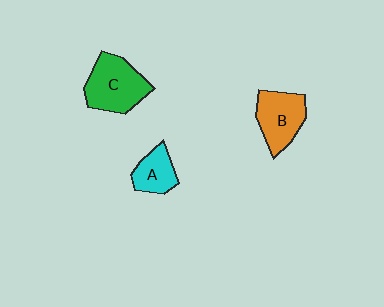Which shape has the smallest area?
Shape A (cyan).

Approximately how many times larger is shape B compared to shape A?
Approximately 1.5 times.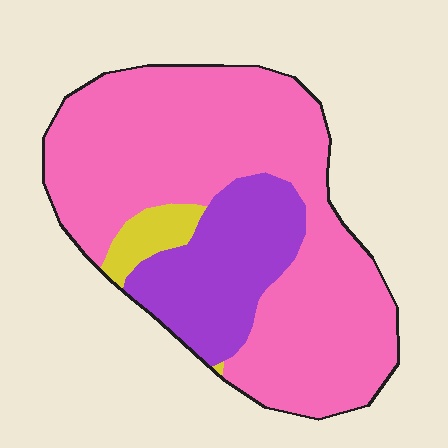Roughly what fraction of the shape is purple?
Purple covers roughly 25% of the shape.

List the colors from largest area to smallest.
From largest to smallest: pink, purple, yellow.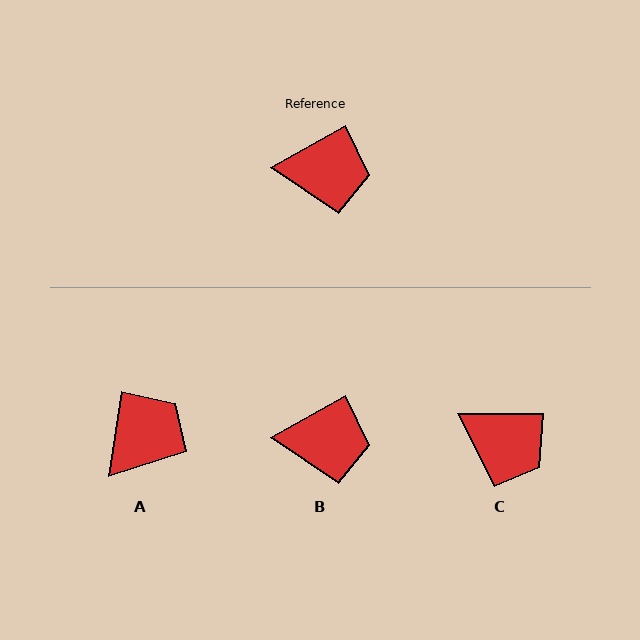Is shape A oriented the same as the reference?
No, it is off by about 52 degrees.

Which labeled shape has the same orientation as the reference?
B.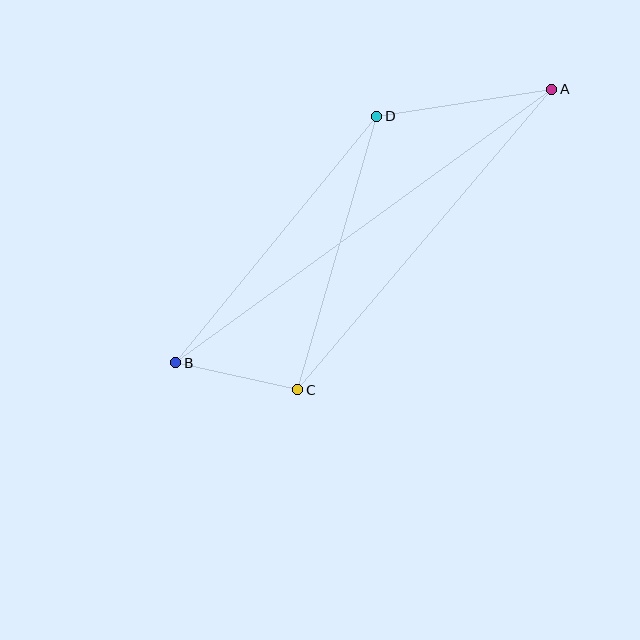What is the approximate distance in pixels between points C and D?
The distance between C and D is approximately 285 pixels.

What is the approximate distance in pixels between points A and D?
The distance between A and D is approximately 177 pixels.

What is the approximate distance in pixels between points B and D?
The distance between B and D is approximately 318 pixels.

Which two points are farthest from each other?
Points A and B are farthest from each other.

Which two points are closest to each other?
Points B and C are closest to each other.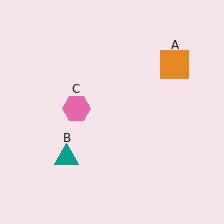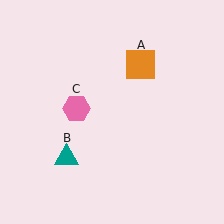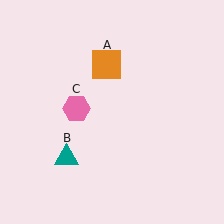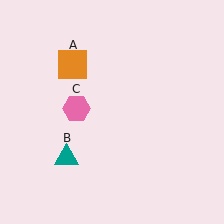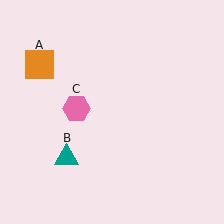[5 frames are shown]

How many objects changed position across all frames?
1 object changed position: orange square (object A).